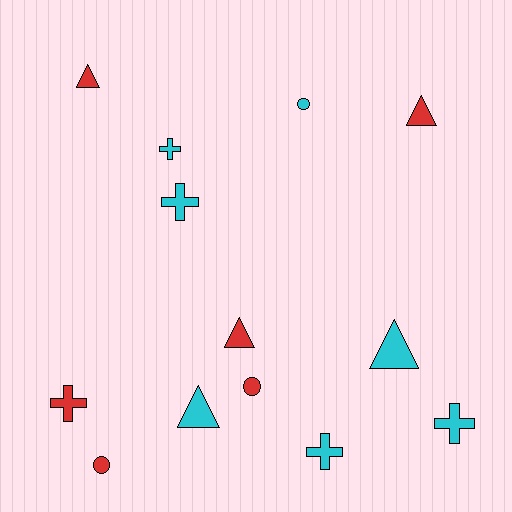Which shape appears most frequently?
Triangle, with 5 objects.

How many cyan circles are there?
There is 1 cyan circle.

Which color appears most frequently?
Cyan, with 7 objects.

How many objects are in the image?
There are 13 objects.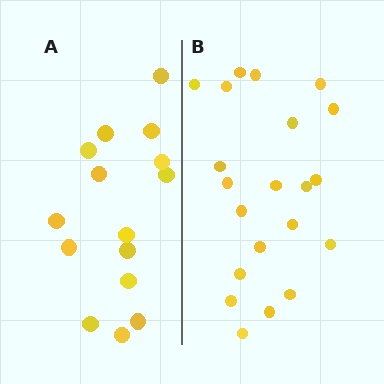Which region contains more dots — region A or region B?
Region B (the right region) has more dots.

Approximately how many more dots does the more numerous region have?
Region B has about 6 more dots than region A.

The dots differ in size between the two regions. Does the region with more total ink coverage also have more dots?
No. Region A has more total ink coverage because its dots are larger, but region B actually contains more individual dots. Total area can be misleading — the number of items is what matters here.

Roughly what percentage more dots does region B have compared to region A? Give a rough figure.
About 40% more.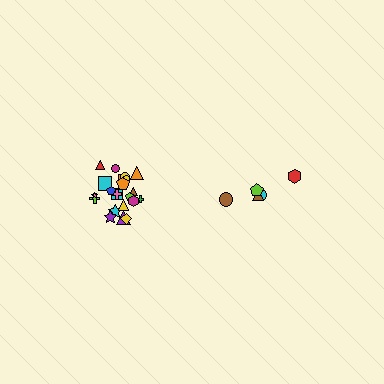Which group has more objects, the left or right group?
The left group.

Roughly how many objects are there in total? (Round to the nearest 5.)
Roughly 25 objects in total.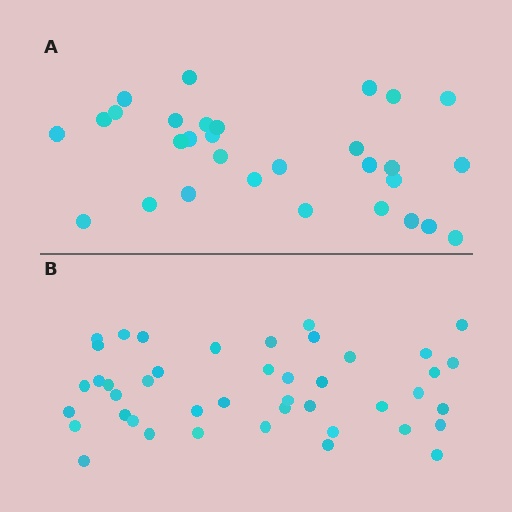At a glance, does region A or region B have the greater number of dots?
Region B (the bottom region) has more dots.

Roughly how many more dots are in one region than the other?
Region B has approximately 15 more dots than region A.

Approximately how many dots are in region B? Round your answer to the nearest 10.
About 40 dots. (The exact count is 43, which rounds to 40.)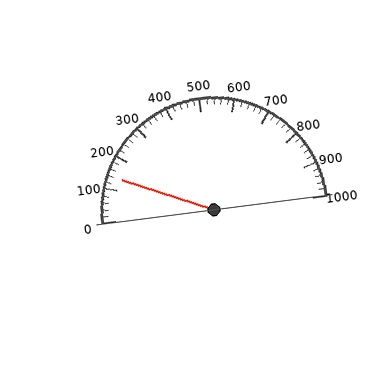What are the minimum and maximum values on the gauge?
The gauge ranges from 0 to 1000.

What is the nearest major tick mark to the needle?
The nearest major tick mark is 100.